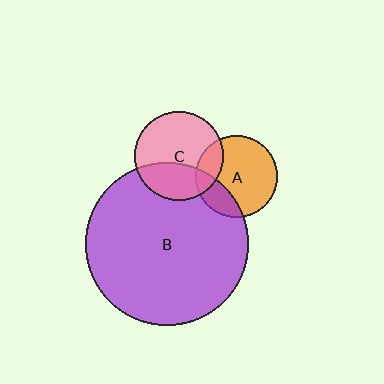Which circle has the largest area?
Circle B (purple).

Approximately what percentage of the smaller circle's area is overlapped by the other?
Approximately 25%.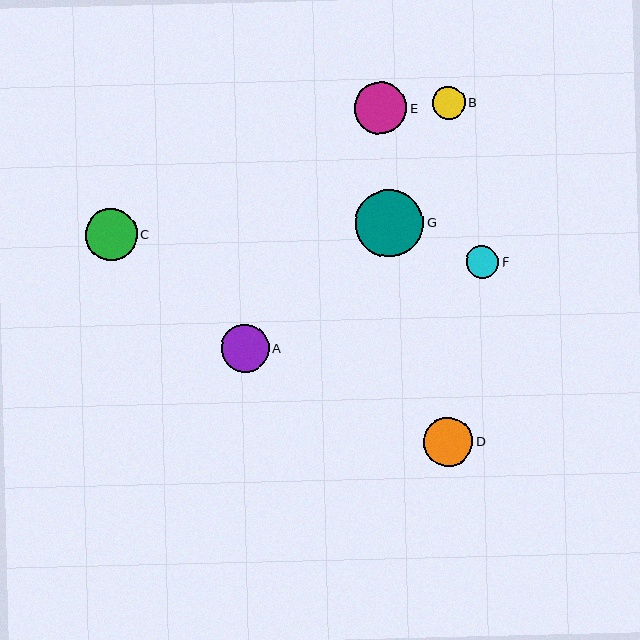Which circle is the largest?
Circle G is the largest with a size of approximately 68 pixels.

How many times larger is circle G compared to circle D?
Circle G is approximately 1.4 times the size of circle D.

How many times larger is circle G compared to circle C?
Circle G is approximately 1.3 times the size of circle C.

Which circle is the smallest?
Circle F is the smallest with a size of approximately 33 pixels.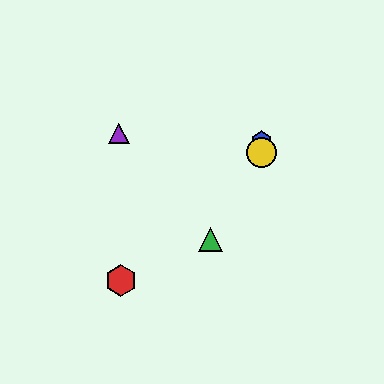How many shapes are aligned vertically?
2 shapes (the blue hexagon, the yellow circle) are aligned vertically.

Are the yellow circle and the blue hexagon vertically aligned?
Yes, both are at x≈261.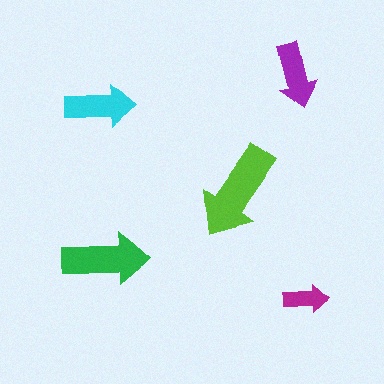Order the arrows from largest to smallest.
the lime one, the green one, the cyan one, the purple one, the magenta one.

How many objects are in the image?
There are 5 objects in the image.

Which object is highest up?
The purple arrow is topmost.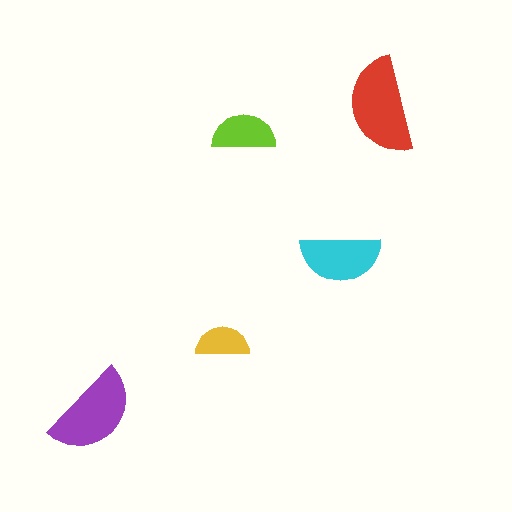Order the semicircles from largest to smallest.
the red one, the purple one, the cyan one, the lime one, the yellow one.